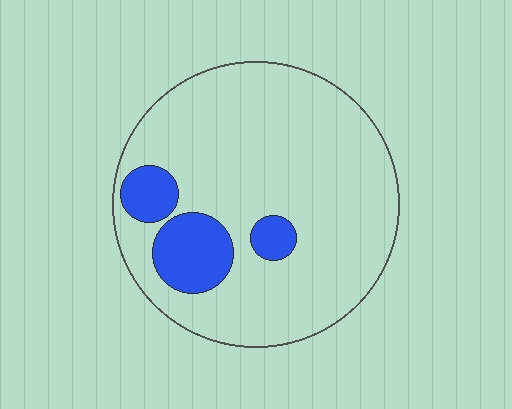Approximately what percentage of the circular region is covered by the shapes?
Approximately 15%.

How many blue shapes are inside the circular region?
3.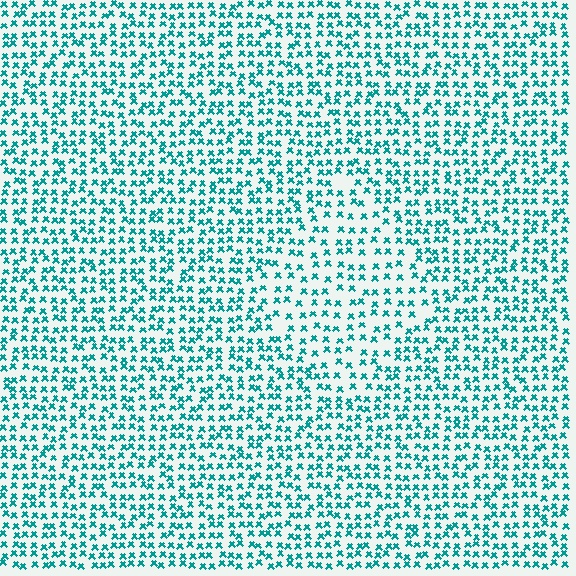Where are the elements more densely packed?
The elements are more densely packed outside the diamond boundary.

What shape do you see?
I see a diamond.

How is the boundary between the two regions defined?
The boundary is defined by a change in element density (approximately 1.6x ratio). All elements are the same color, size, and shape.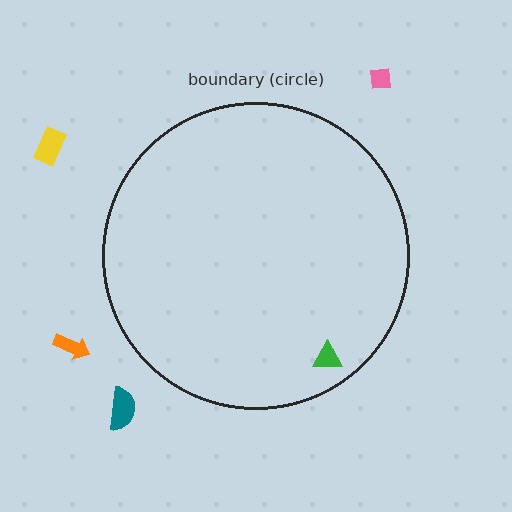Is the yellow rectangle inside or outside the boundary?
Outside.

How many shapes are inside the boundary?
1 inside, 4 outside.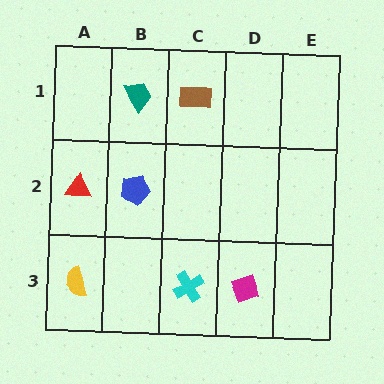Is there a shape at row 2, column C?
No, that cell is empty.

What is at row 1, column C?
A brown rectangle.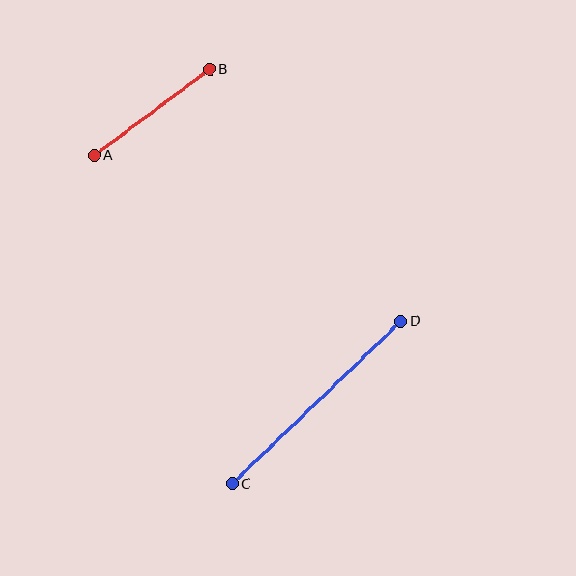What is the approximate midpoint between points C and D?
The midpoint is at approximately (316, 403) pixels.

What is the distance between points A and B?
The distance is approximately 143 pixels.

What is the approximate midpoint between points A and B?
The midpoint is at approximately (152, 112) pixels.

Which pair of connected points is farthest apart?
Points C and D are farthest apart.